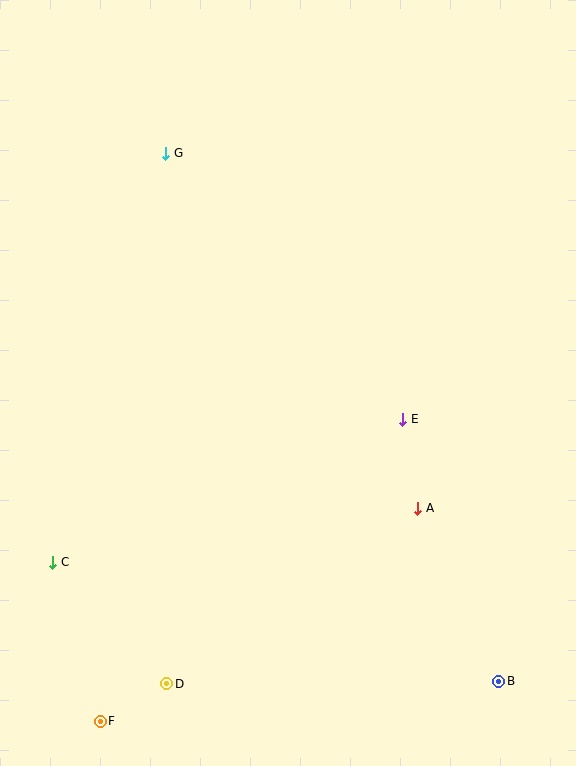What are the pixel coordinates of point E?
Point E is at (403, 419).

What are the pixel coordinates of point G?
Point G is at (166, 153).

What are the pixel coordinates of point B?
Point B is at (499, 681).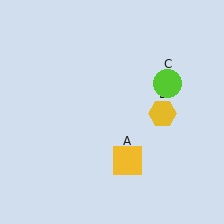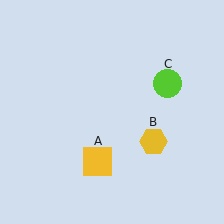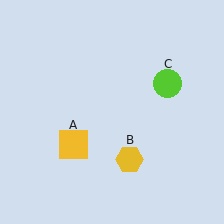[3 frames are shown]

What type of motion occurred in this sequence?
The yellow square (object A), yellow hexagon (object B) rotated clockwise around the center of the scene.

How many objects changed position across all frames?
2 objects changed position: yellow square (object A), yellow hexagon (object B).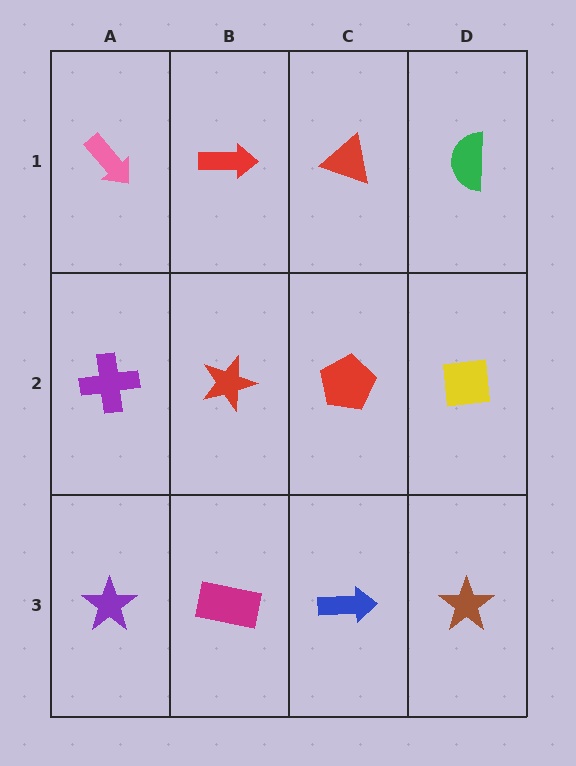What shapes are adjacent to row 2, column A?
A pink arrow (row 1, column A), a purple star (row 3, column A), a red star (row 2, column B).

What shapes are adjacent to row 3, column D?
A yellow square (row 2, column D), a blue arrow (row 3, column C).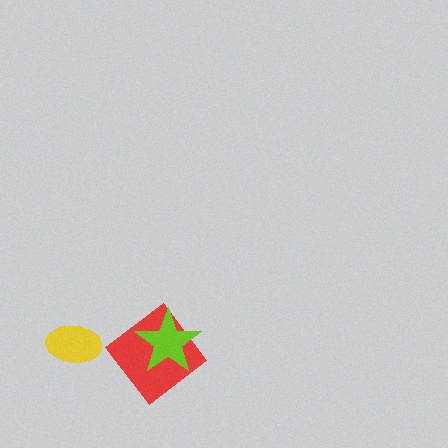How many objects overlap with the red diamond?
1 object overlaps with the red diamond.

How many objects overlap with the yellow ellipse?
0 objects overlap with the yellow ellipse.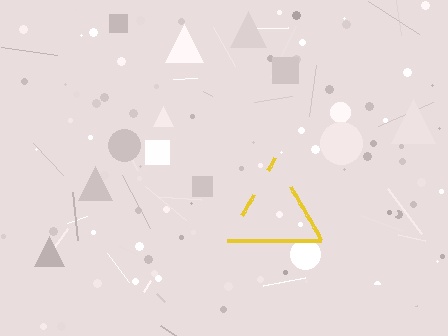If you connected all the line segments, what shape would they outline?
They would outline a triangle.